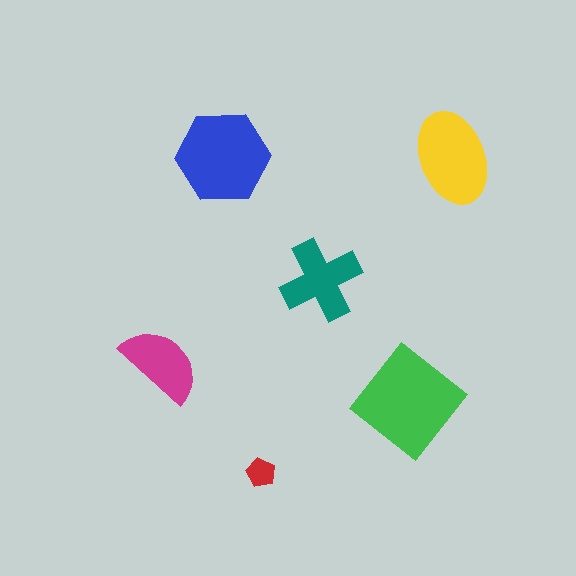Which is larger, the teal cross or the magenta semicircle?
The teal cross.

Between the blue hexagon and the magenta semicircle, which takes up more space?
The blue hexagon.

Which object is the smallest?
The red pentagon.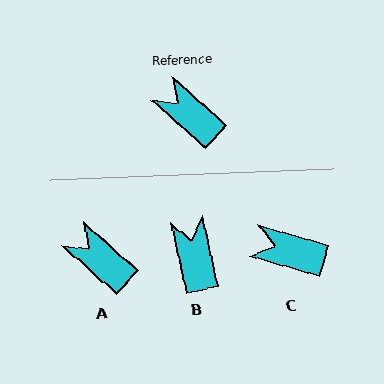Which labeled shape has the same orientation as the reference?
A.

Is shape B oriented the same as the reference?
No, it is off by about 36 degrees.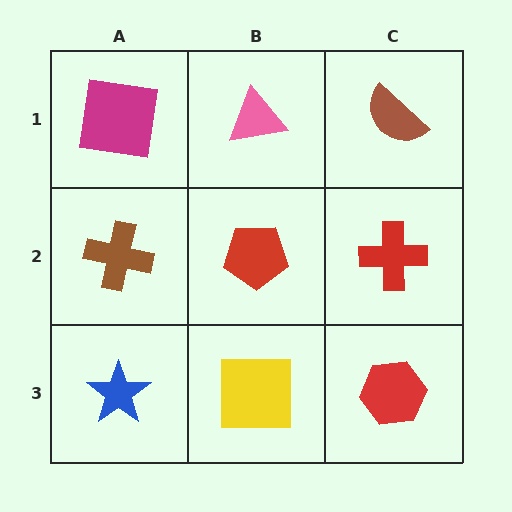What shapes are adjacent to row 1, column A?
A brown cross (row 2, column A), a pink triangle (row 1, column B).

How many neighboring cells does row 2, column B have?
4.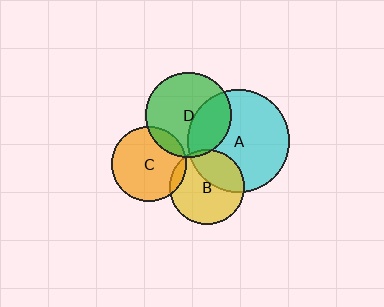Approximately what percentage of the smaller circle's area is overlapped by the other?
Approximately 10%.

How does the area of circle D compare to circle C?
Approximately 1.3 times.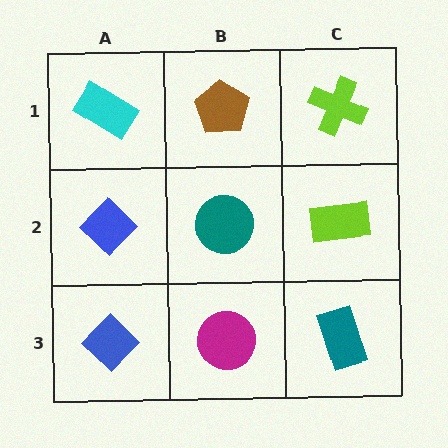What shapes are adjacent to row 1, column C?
A lime rectangle (row 2, column C), a brown pentagon (row 1, column B).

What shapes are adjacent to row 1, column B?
A teal circle (row 2, column B), a cyan rectangle (row 1, column A), a lime cross (row 1, column C).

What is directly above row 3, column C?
A lime rectangle.